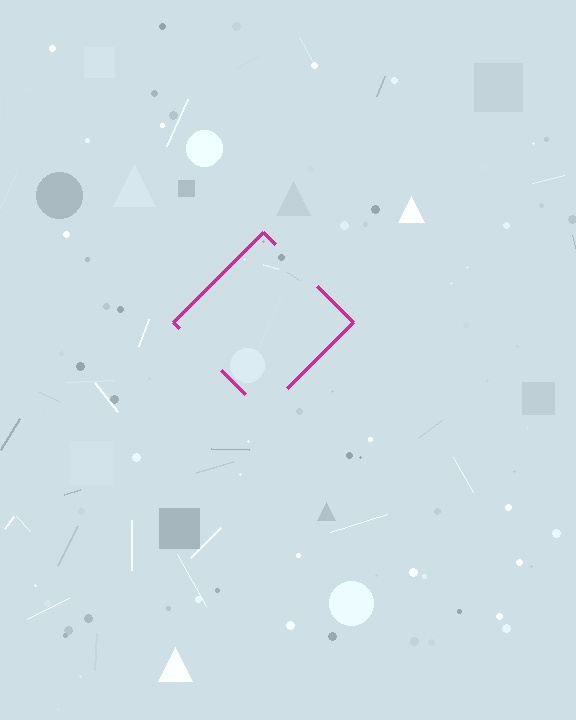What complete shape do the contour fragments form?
The contour fragments form a diamond.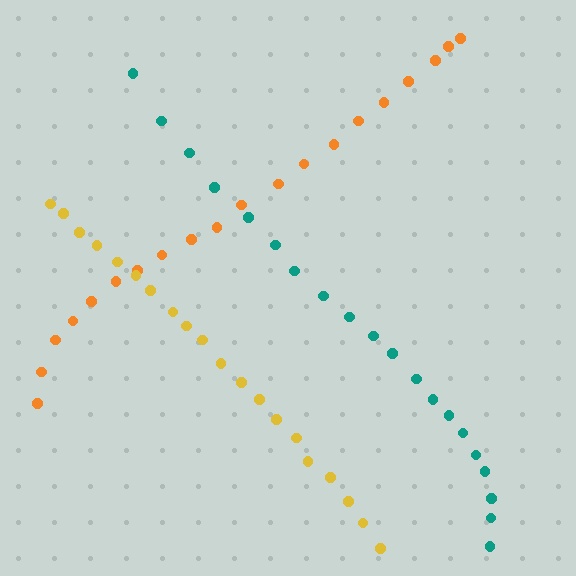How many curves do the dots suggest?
There are 3 distinct paths.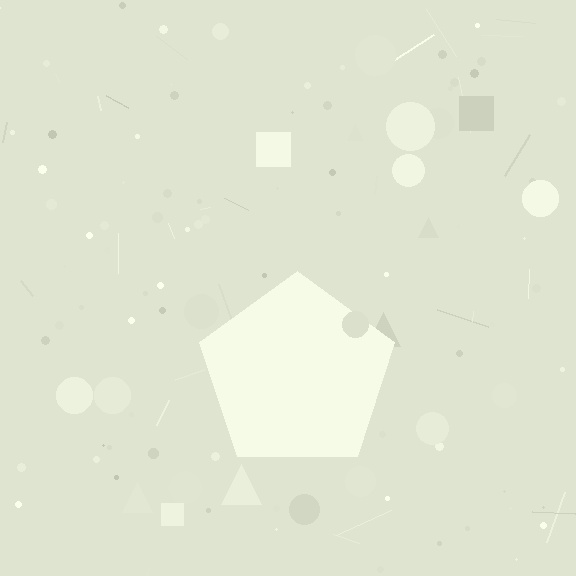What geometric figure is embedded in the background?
A pentagon is embedded in the background.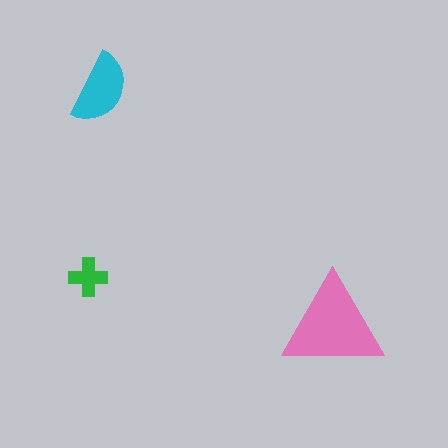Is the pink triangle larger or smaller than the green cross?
Larger.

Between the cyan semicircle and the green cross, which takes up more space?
The cyan semicircle.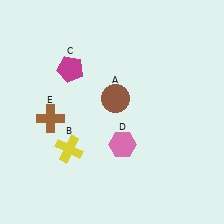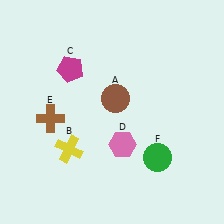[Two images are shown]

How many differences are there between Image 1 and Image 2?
There is 1 difference between the two images.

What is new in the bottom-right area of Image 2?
A green circle (F) was added in the bottom-right area of Image 2.